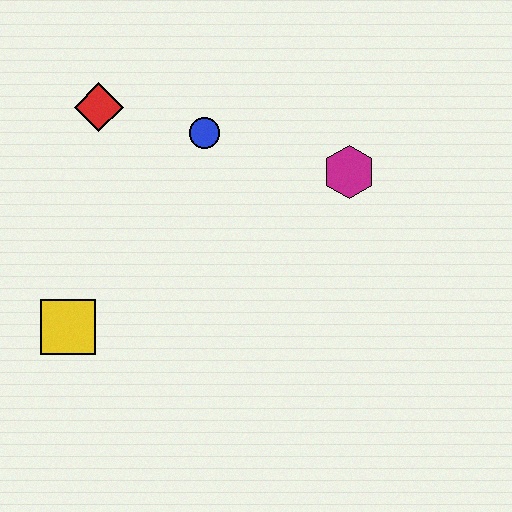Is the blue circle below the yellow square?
No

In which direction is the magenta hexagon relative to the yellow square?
The magenta hexagon is to the right of the yellow square.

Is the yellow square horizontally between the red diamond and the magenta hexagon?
No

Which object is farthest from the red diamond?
The magenta hexagon is farthest from the red diamond.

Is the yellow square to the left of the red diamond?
Yes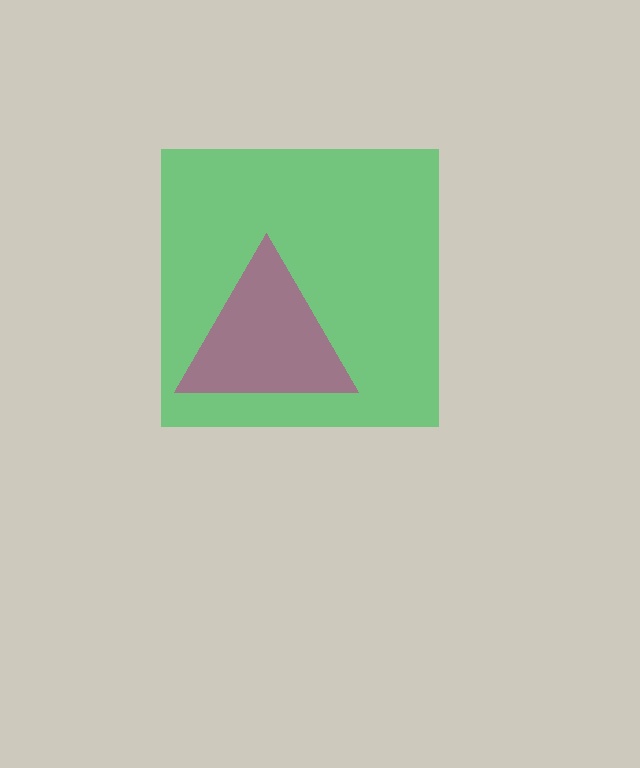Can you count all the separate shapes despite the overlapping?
Yes, there are 2 separate shapes.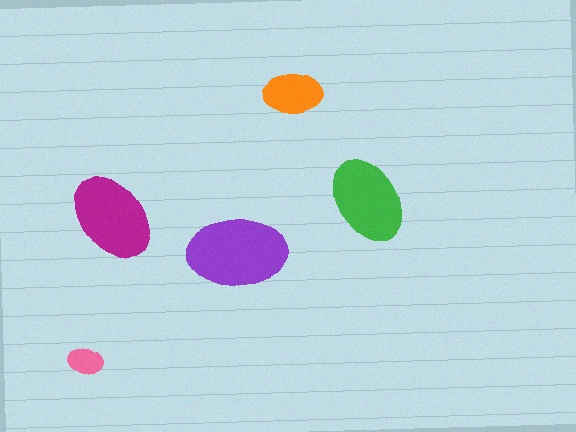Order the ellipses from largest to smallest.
the purple one, the magenta one, the green one, the orange one, the pink one.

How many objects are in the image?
There are 5 objects in the image.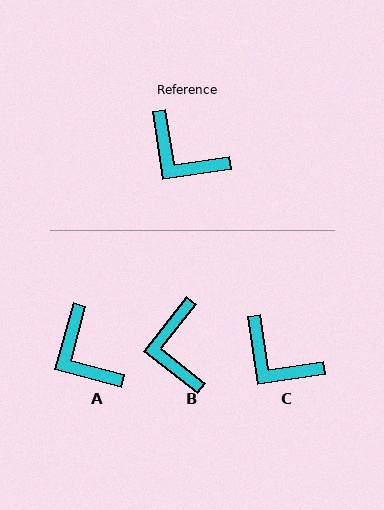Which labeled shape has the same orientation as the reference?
C.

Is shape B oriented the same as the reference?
No, it is off by about 47 degrees.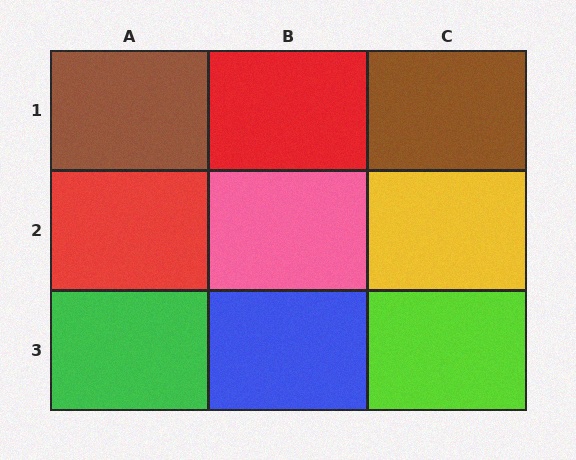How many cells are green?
1 cell is green.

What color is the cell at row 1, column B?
Red.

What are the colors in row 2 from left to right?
Red, pink, yellow.